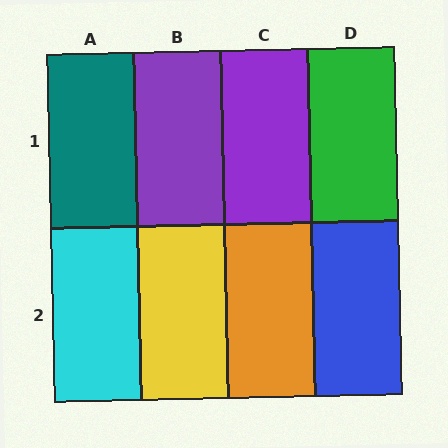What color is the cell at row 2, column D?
Blue.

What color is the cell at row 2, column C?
Orange.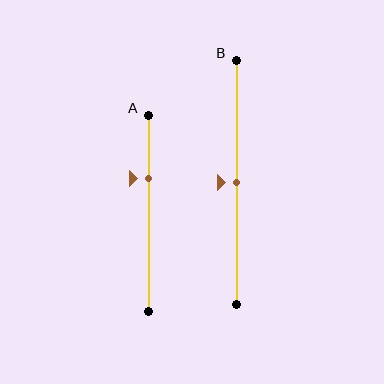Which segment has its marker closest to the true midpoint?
Segment B has its marker closest to the true midpoint.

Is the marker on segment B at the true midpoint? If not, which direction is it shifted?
Yes, the marker on segment B is at the true midpoint.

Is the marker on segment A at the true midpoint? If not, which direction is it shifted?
No, the marker on segment A is shifted upward by about 18% of the segment length.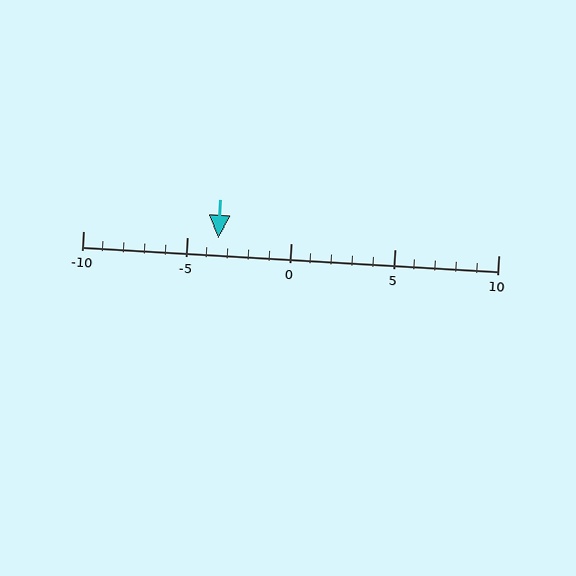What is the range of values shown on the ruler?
The ruler shows values from -10 to 10.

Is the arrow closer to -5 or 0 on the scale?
The arrow is closer to -5.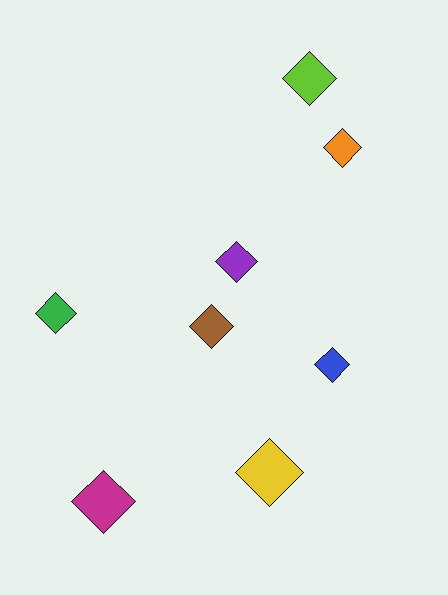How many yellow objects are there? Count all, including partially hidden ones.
There is 1 yellow object.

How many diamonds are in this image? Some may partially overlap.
There are 8 diamonds.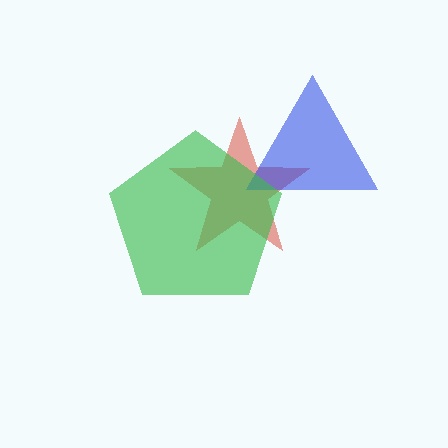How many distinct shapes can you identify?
There are 3 distinct shapes: a red star, a blue triangle, a green pentagon.